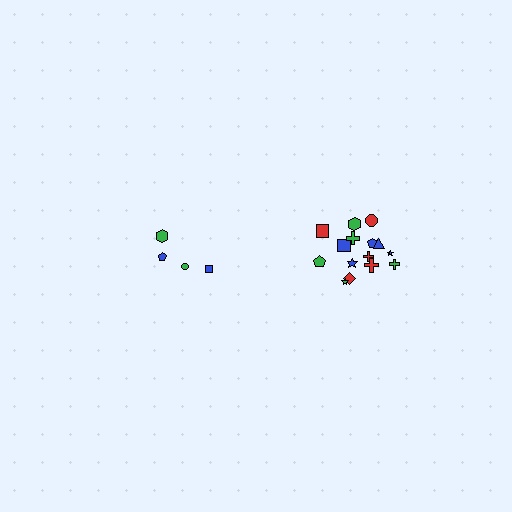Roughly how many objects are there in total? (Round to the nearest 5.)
Roughly 20 objects in total.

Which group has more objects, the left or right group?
The right group.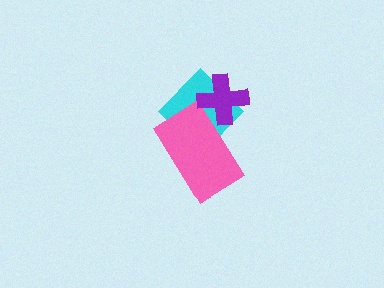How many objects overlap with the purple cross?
2 objects overlap with the purple cross.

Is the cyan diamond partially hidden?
Yes, it is partially covered by another shape.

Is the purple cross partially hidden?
No, no other shape covers it.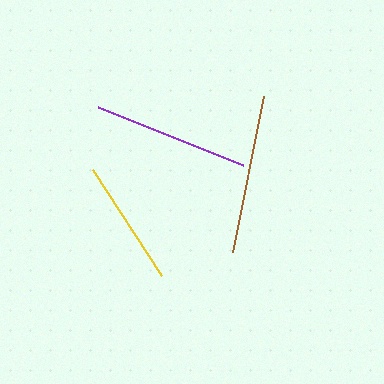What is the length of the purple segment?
The purple segment is approximately 156 pixels long.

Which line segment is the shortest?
The yellow line is the shortest at approximately 126 pixels.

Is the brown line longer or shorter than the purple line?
The brown line is longer than the purple line.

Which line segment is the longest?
The brown line is the longest at approximately 158 pixels.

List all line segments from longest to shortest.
From longest to shortest: brown, purple, yellow.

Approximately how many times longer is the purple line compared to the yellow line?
The purple line is approximately 1.2 times the length of the yellow line.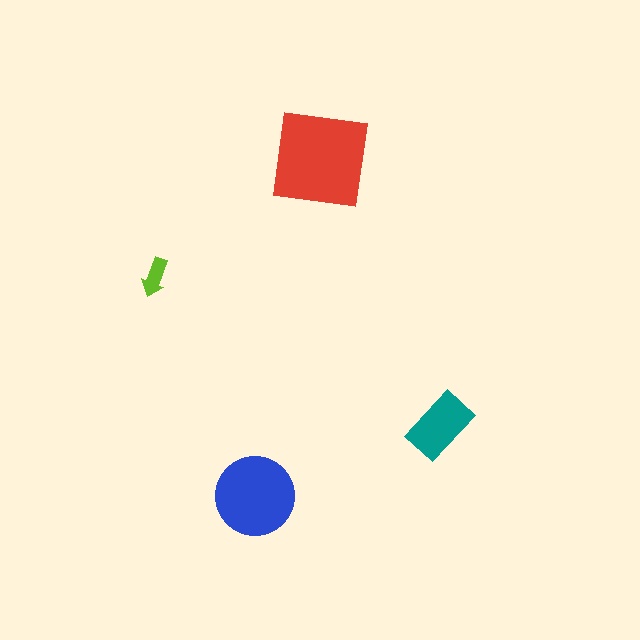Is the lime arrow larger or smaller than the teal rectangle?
Smaller.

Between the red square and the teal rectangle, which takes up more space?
The red square.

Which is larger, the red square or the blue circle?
The red square.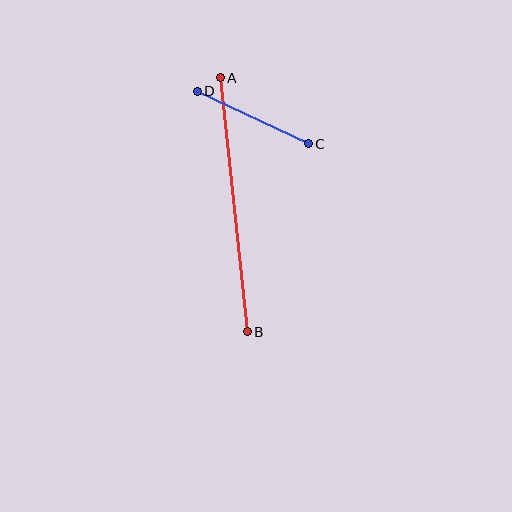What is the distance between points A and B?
The distance is approximately 255 pixels.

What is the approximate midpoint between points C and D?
The midpoint is at approximately (253, 118) pixels.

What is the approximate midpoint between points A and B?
The midpoint is at approximately (234, 205) pixels.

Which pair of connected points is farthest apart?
Points A and B are farthest apart.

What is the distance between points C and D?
The distance is approximately 123 pixels.